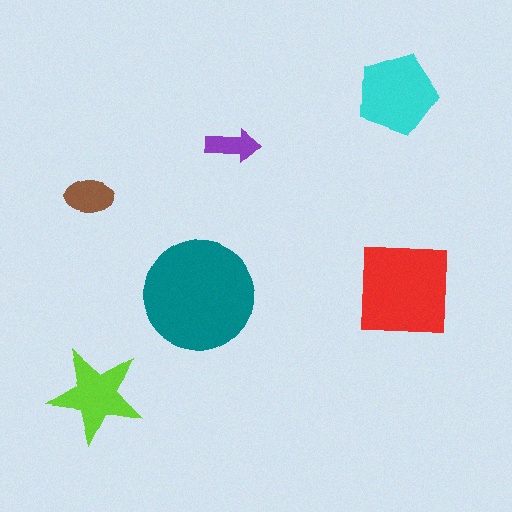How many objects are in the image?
There are 6 objects in the image.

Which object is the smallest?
The purple arrow.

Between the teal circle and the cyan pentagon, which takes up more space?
The teal circle.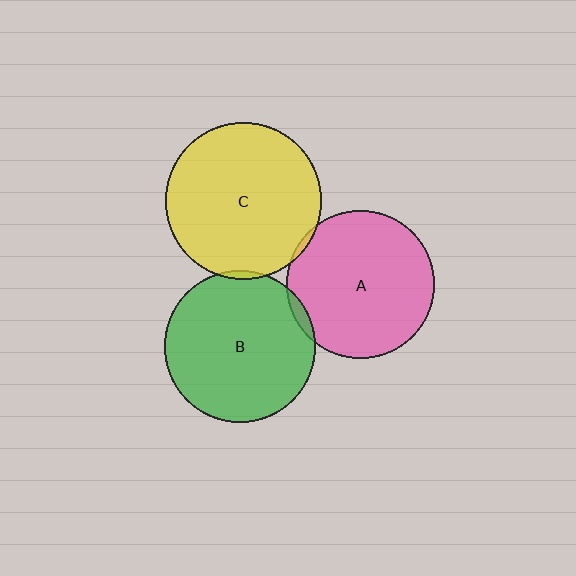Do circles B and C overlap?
Yes.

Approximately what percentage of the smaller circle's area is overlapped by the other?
Approximately 5%.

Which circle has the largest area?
Circle C (yellow).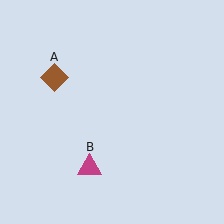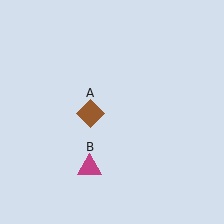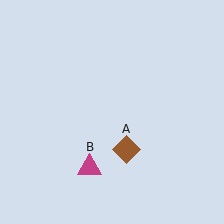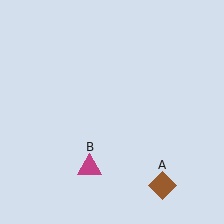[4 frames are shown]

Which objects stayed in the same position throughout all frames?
Magenta triangle (object B) remained stationary.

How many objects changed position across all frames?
1 object changed position: brown diamond (object A).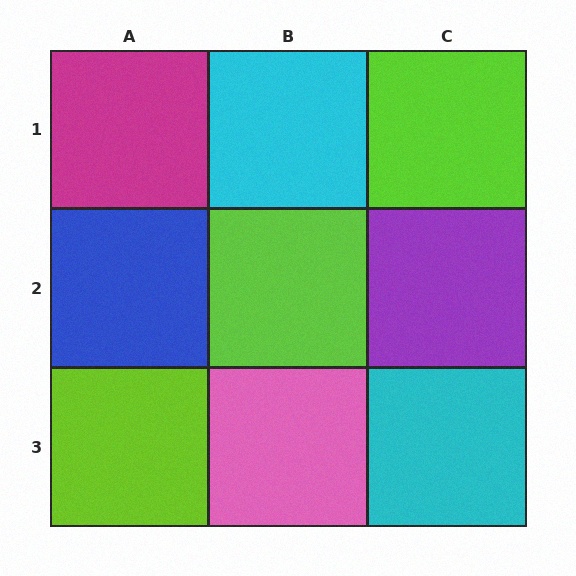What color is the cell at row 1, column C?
Lime.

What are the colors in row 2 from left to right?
Blue, lime, purple.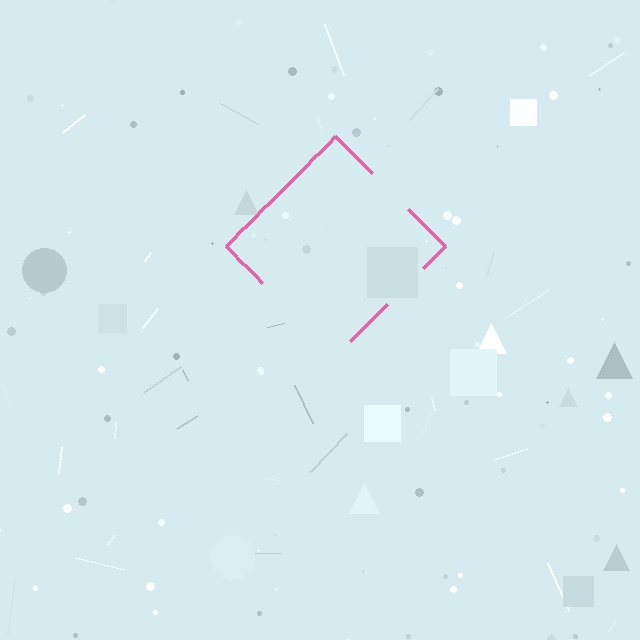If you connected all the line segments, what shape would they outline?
They would outline a diamond.